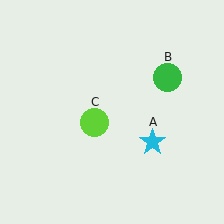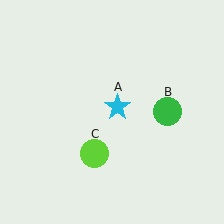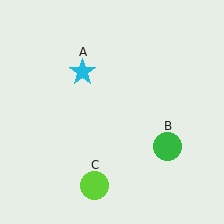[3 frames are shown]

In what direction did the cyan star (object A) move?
The cyan star (object A) moved up and to the left.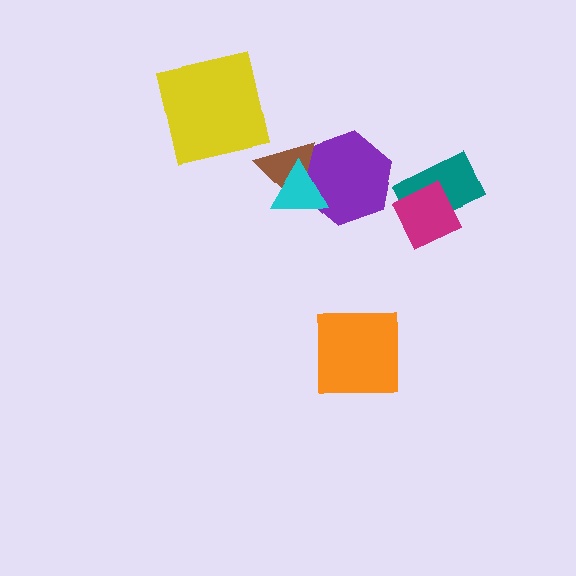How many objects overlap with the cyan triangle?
2 objects overlap with the cyan triangle.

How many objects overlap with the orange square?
0 objects overlap with the orange square.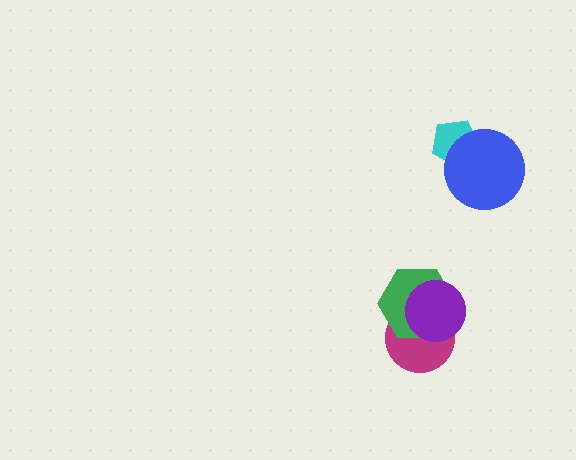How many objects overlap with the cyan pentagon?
1 object overlaps with the cyan pentagon.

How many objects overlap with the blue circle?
1 object overlaps with the blue circle.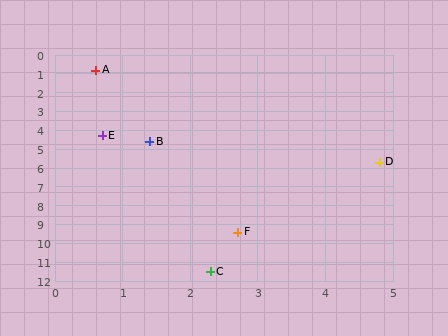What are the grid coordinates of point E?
Point E is at approximately (0.7, 4.3).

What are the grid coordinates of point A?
Point A is at approximately (0.6, 0.8).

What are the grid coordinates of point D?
Point D is at approximately (4.8, 5.7).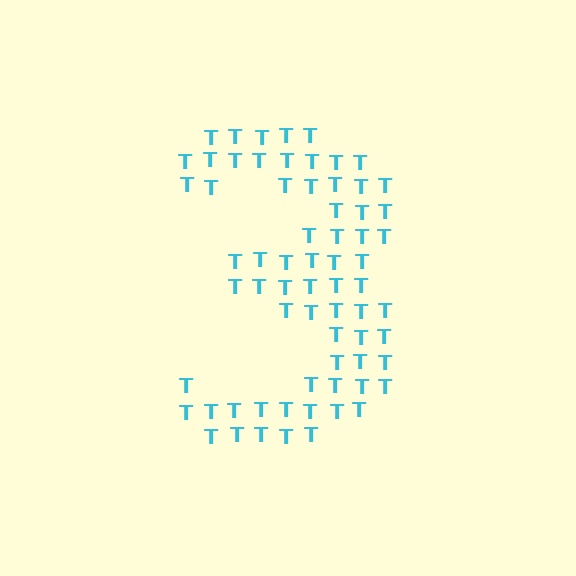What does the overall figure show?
The overall figure shows the digit 3.